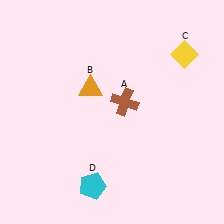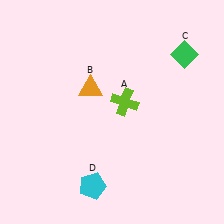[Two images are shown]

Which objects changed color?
A changed from brown to lime. C changed from yellow to green.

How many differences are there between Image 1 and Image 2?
There are 2 differences between the two images.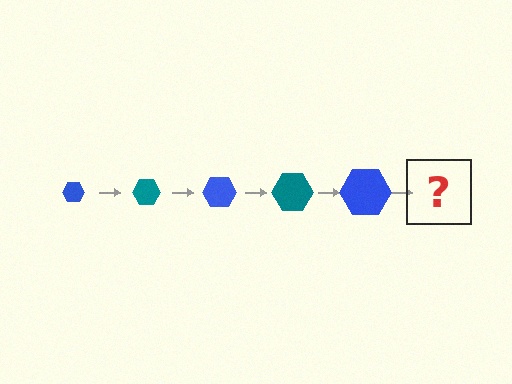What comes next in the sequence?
The next element should be a teal hexagon, larger than the previous one.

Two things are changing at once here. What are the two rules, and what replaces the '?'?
The two rules are that the hexagon grows larger each step and the color cycles through blue and teal. The '?' should be a teal hexagon, larger than the previous one.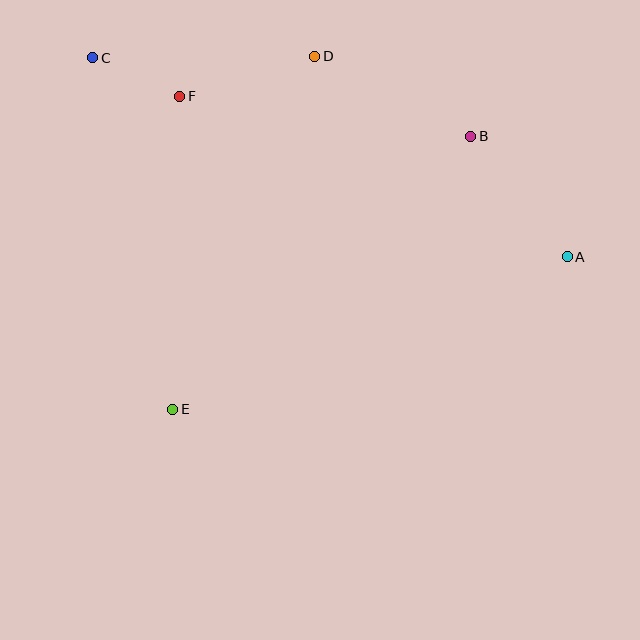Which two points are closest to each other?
Points C and F are closest to each other.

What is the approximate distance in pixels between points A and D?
The distance between A and D is approximately 322 pixels.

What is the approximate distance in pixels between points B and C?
The distance between B and C is approximately 386 pixels.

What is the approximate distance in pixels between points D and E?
The distance between D and E is approximately 381 pixels.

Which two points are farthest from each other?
Points A and C are farthest from each other.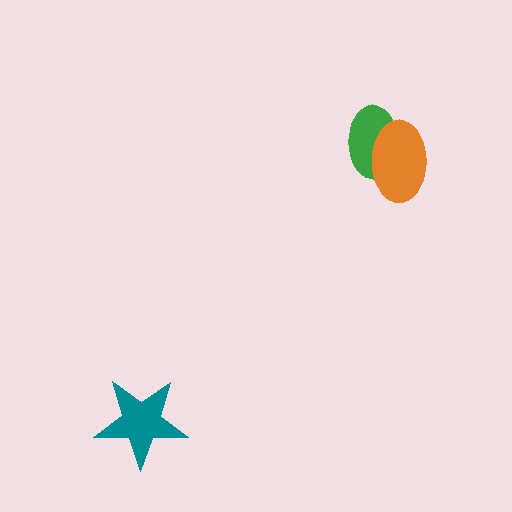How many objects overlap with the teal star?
0 objects overlap with the teal star.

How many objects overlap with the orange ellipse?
1 object overlaps with the orange ellipse.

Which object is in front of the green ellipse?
The orange ellipse is in front of the green ellipse.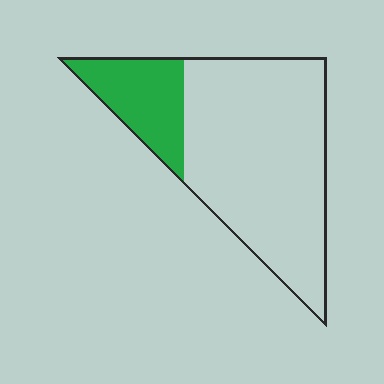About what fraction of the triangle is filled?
About one fifth (1/5).